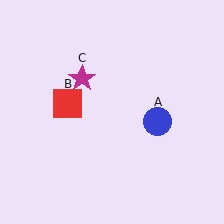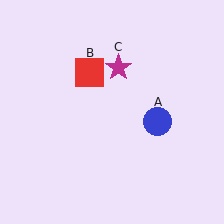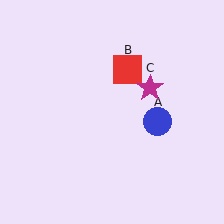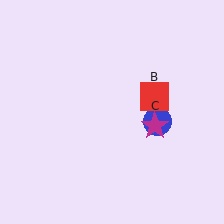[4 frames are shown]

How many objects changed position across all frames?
2 objects changed position: red square (object B), magenta star (object C).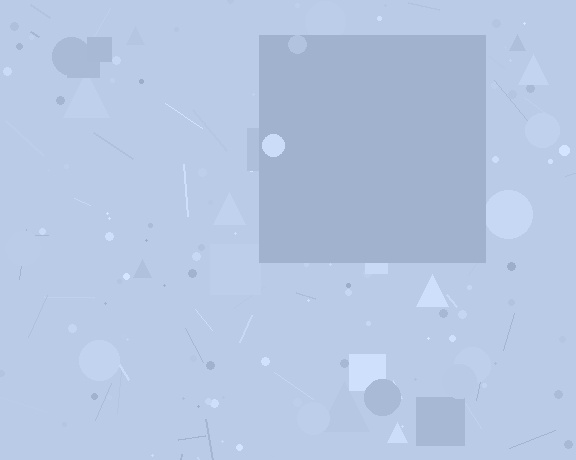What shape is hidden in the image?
A square is hidden in the image.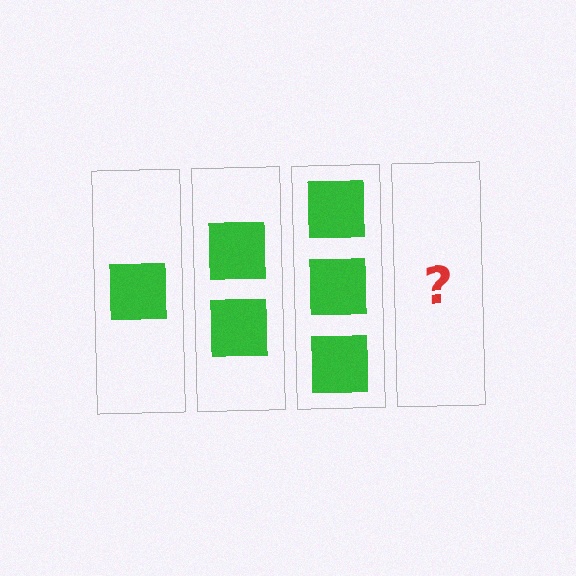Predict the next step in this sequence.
The next step is 4 squares.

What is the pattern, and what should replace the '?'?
The pattern is that each step adds one more square. The '?' should be 4 squares.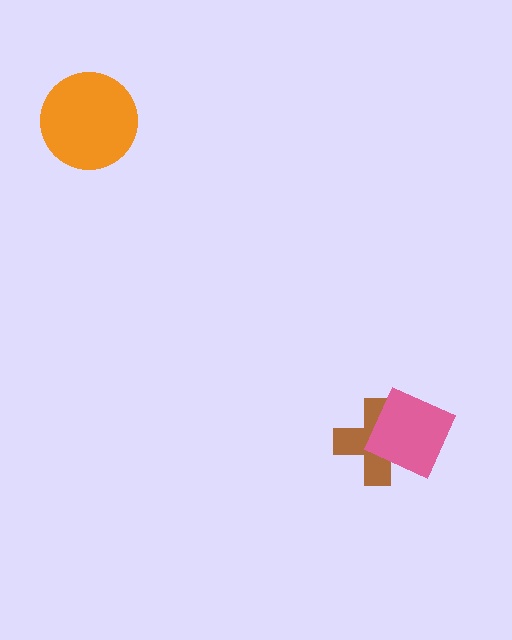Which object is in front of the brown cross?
The pink square is in front of the brown cross.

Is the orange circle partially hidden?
No, no other shape covers it.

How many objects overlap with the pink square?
1 object overlaps with the pink square.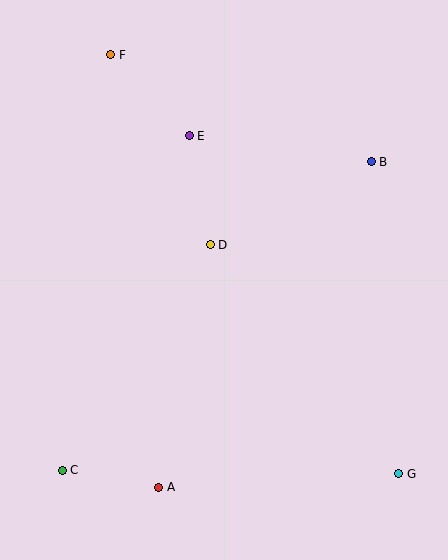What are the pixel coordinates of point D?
Point D is at (210, 245).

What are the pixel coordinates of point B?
Point B is at (371, 162).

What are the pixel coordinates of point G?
Point G is at (398, 474).